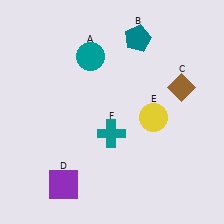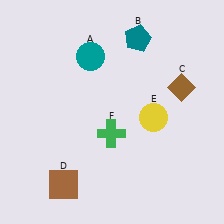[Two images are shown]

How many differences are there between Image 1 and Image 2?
There are 2 differences between the two images.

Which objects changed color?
D changed from purple to brown. F changed from teal to green.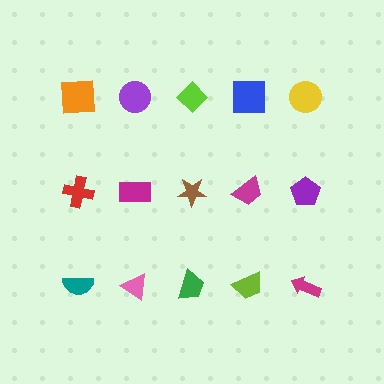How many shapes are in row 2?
5 shapes.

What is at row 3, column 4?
A lime trapezoid.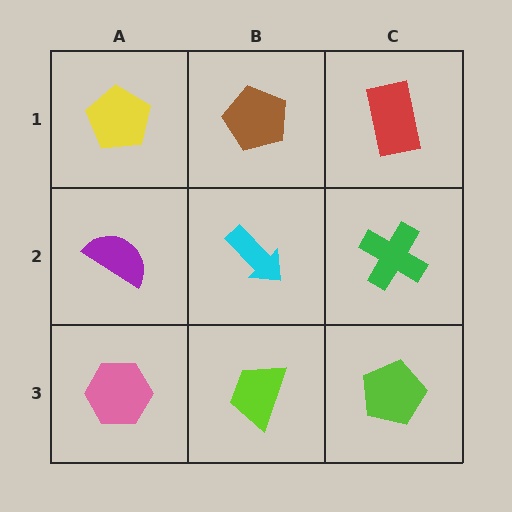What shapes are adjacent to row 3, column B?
A cyan arrow (row 2, column B), a pink hexagon (row 3, column A), a lime pentagon (row 3, column C).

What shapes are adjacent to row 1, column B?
A cyan arrow (row 2, column B), a yellow pentagon (row 1, column A), a red rectangle (row 1, column C).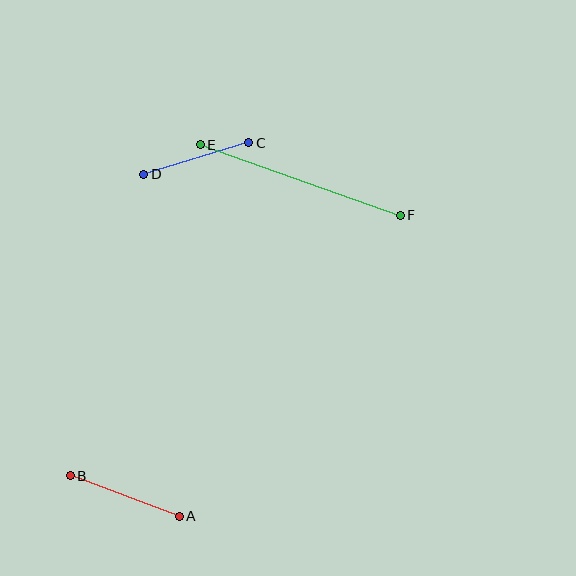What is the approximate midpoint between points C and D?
The midpoint is at approximately (196, 158) pixels.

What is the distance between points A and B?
The distance is approximately 116 pixels.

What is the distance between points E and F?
The distance is approximately 212 pixels.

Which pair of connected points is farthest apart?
Points E and F are farthest apart.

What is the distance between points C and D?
The distance is approximately 109 pixels.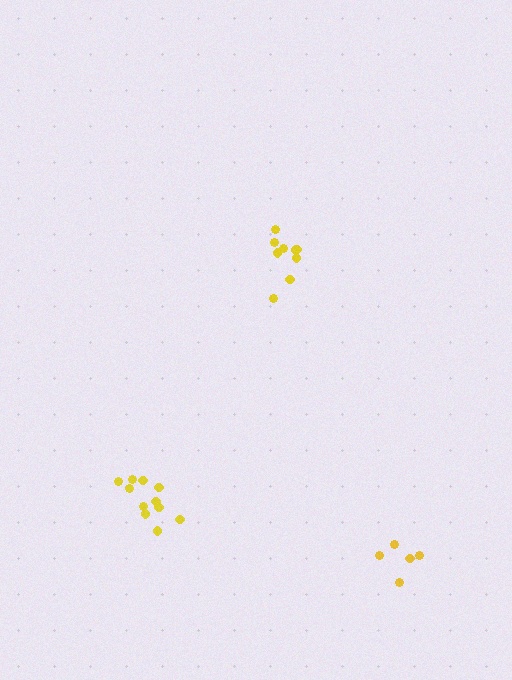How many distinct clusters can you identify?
There are 3 distinct clusters.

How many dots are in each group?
Group 1: 9 dots, Group 2: 11 dots, Group 3: 5 dots (25 total).